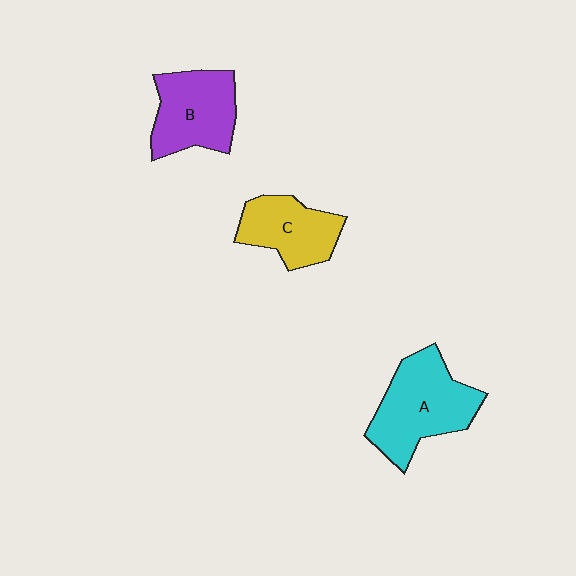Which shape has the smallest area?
Shape C (yellow).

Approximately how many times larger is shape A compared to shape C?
Approximately 1.4 times.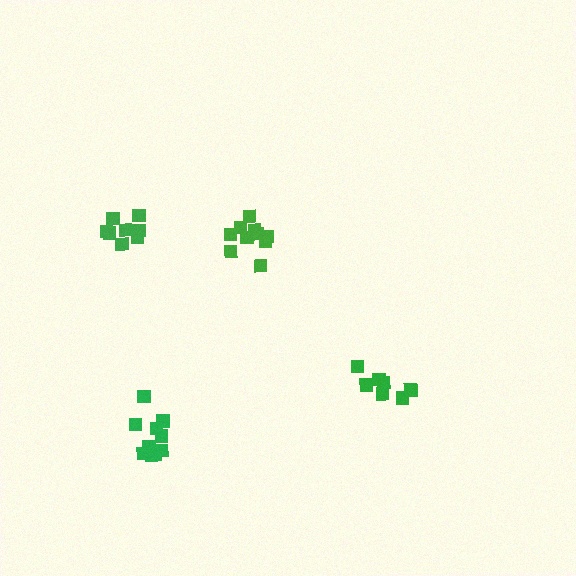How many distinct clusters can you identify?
There are 4 distinct clusters.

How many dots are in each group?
Group 1: 10 dots, Group 2: 7 dots, Group 3: 8 dots, Group 4: 10 dots (35 total).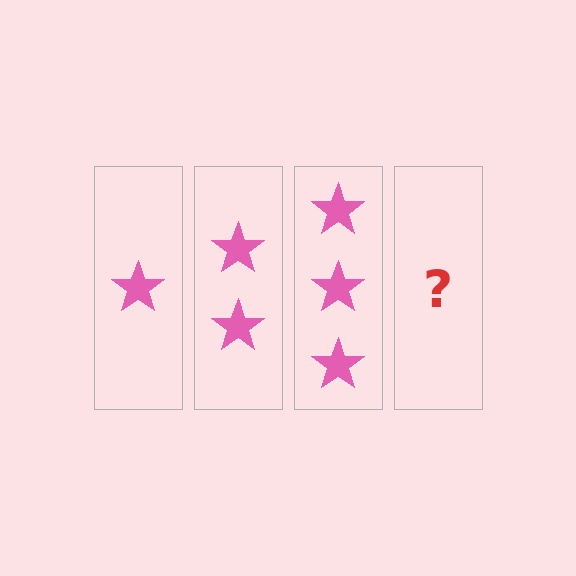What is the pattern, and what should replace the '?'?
The pattern is that each step adds one more star. The '?' should be 4 stars.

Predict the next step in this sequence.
The next step is 4 stars.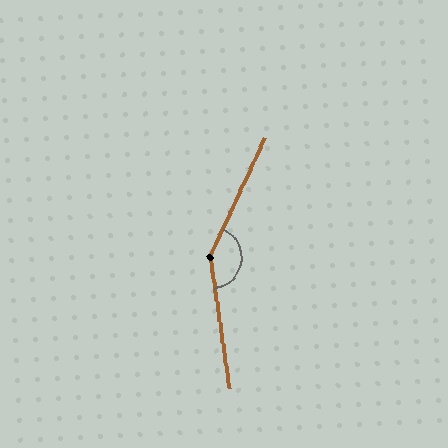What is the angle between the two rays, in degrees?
Approximately 147 degrees.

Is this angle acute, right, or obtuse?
It is obtuse.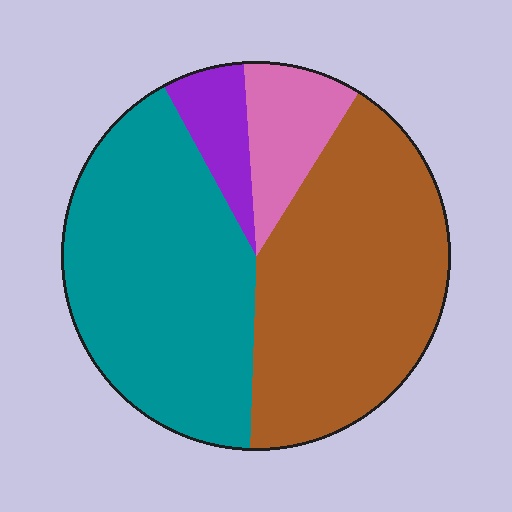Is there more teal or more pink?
Teal.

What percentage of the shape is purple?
Purple takes up less than a quarter of the shape.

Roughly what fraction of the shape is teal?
Teal covers 42% of the shape.